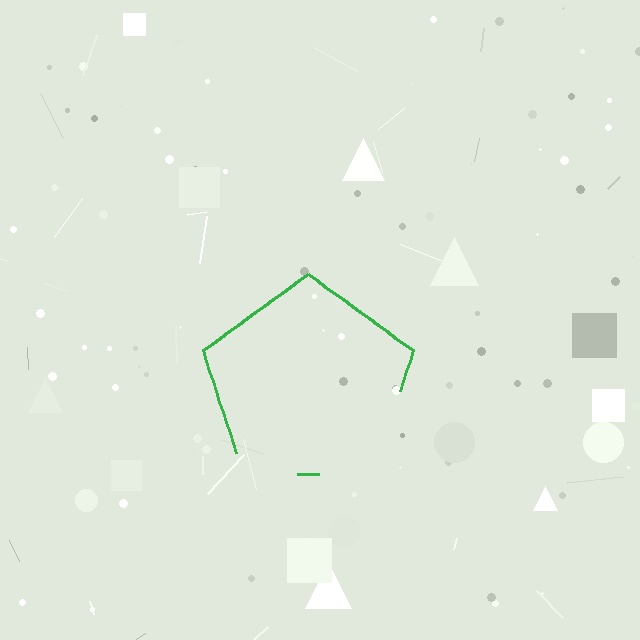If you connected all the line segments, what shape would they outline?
They would outline a pentagon.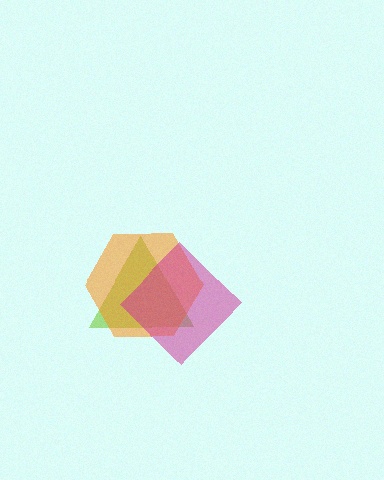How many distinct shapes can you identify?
There are 3 distinct shapes: a lime triangle, an orange hexagon, a magenta diamond.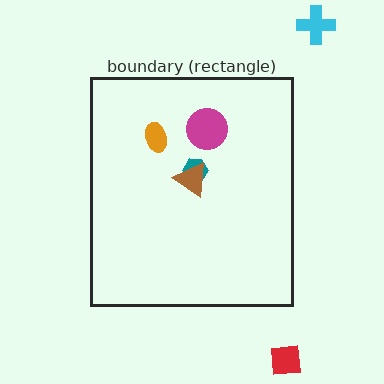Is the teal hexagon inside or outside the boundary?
Inside.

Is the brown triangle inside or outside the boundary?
Inside.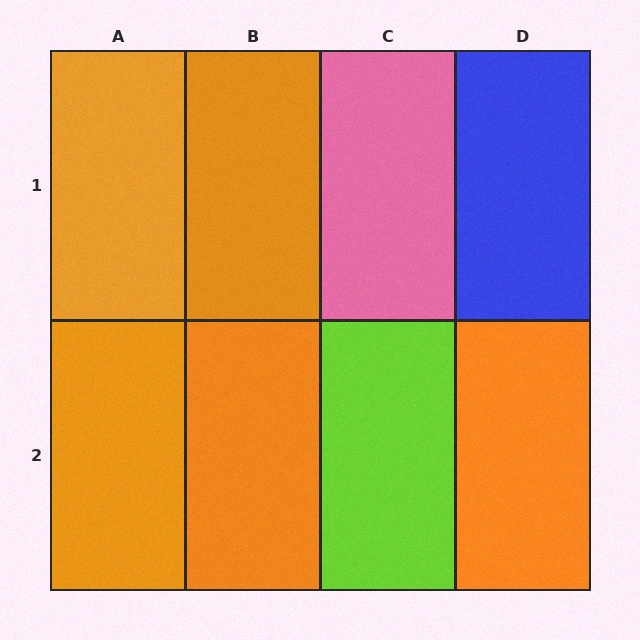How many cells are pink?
1 cell is pink.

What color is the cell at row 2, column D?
Orange.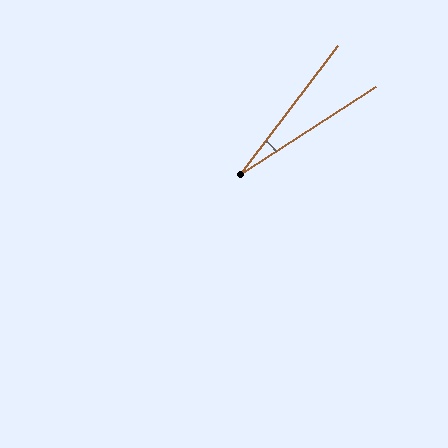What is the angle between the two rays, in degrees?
Approximately 20 degrees.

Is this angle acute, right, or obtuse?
It is acute.